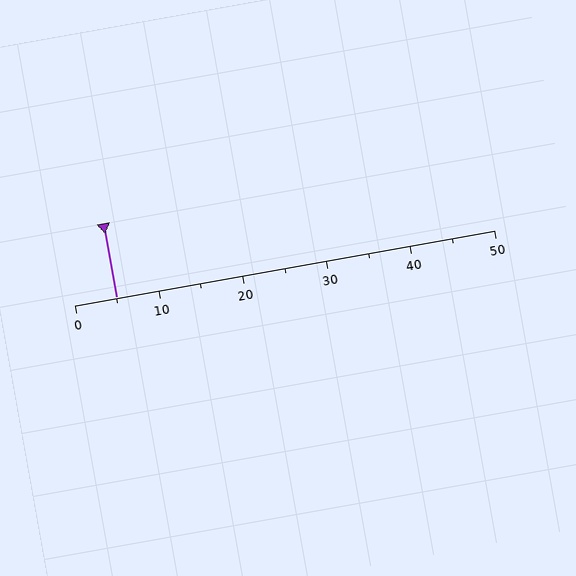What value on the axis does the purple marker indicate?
The marker indicates approximately 5.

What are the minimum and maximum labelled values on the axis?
The axis runs from 0 to 50.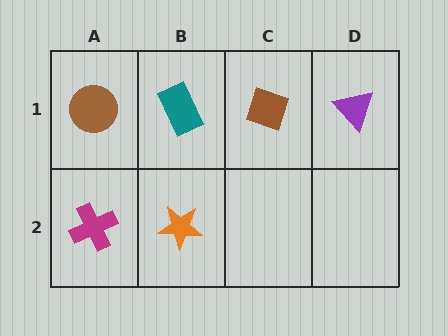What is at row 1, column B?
A teal rectangle.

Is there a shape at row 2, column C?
No, that cell is empty.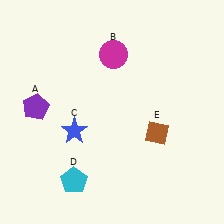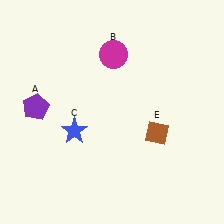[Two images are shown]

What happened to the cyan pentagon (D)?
The cyan pentagon (D) was removed in Image 2. It was in the bottom-left area of Image 1.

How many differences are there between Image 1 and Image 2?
There is 1 difference between the two images.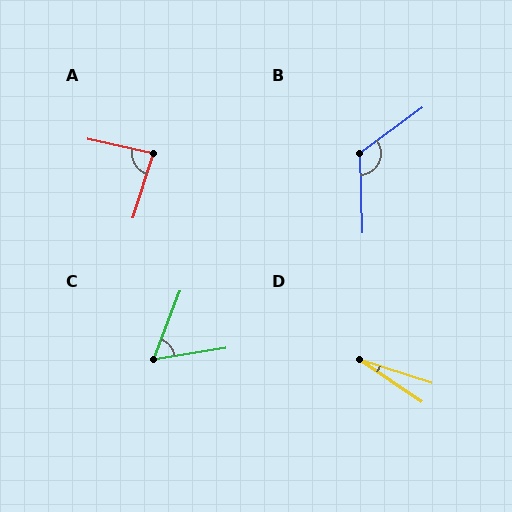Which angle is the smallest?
D, at approximately 16 degrees.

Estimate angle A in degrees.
Approximately 85 degrees.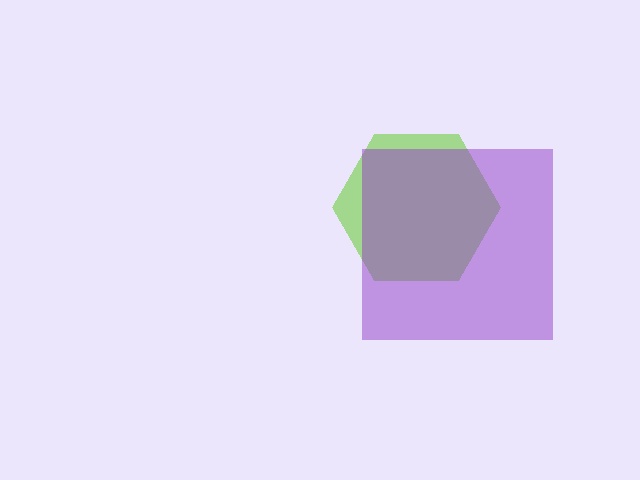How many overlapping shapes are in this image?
There are 2 overlapping shapes in the image.